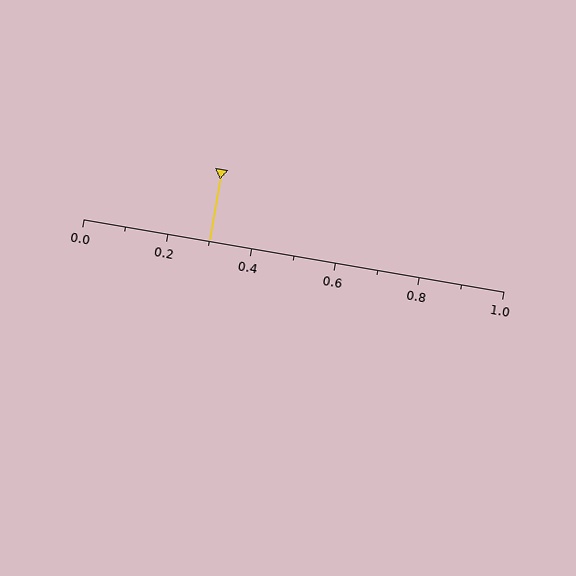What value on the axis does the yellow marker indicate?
The marker indicates approximately 0.3.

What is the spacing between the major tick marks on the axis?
The major ticks are spaced 0.2 apart.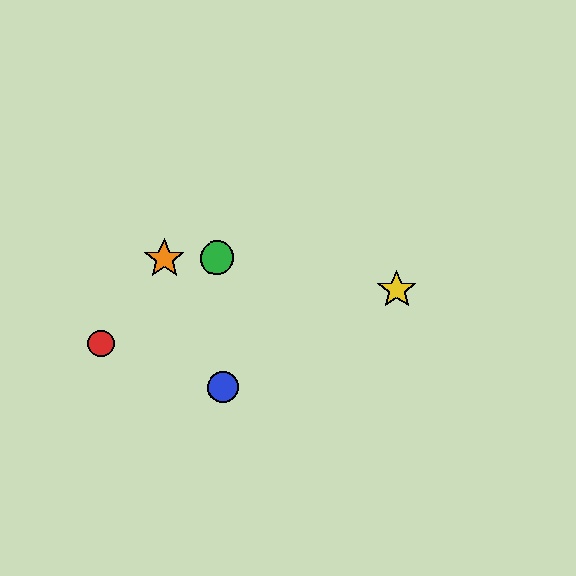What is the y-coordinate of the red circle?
The red circle is at y≈344.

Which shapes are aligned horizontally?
The green circle, the purple star, the orange star are aligned horizontally.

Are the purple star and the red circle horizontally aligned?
No, the purple star is at y≈258 and the red circle is at y≈344.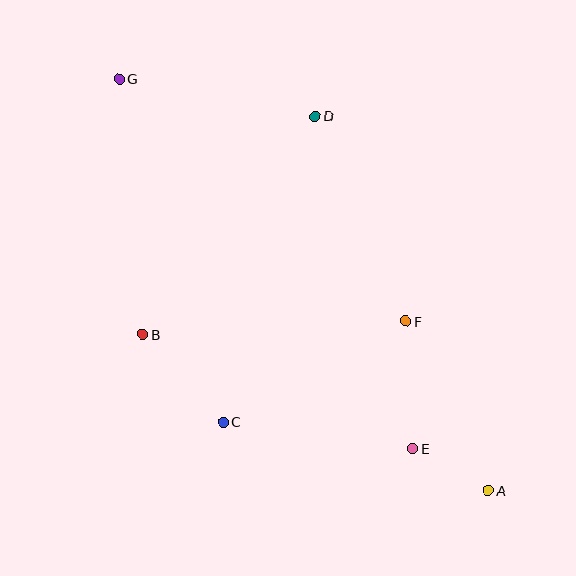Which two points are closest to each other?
Points A and E are closest to each other.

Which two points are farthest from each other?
Points A and G are farthest from each other.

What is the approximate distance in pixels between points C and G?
The distance between C and G is approximately 359 pixels.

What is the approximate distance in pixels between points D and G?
The distance between D and G is approximately 200 pixels.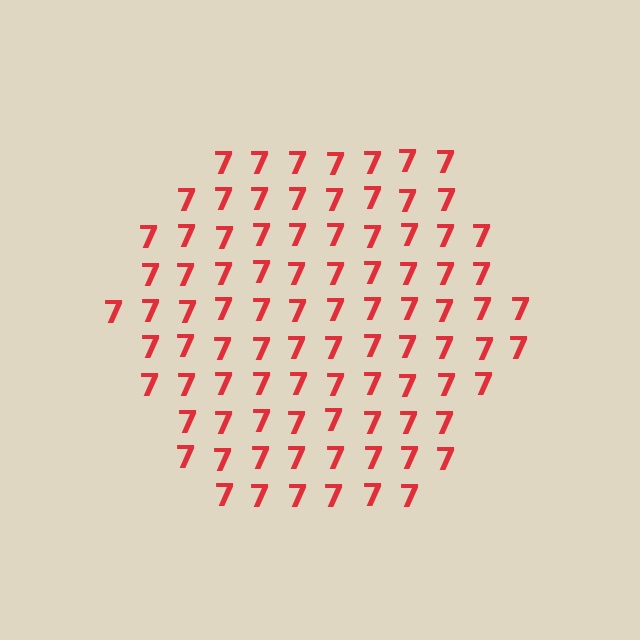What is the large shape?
The large shape is a hexagon.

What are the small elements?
The small elements are digit 7's.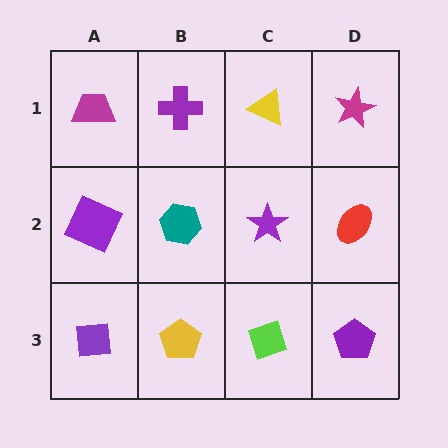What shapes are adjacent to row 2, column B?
A purple cross (row 1, column B), a yellow pentagon (row 3, column B), a purple square (row 2, column A), a purple star (row 2, column C).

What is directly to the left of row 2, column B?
A purple square.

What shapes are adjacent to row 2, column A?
A magenta trapezoid (row 1, column A), a purple square (row 3, column A), a teal hexagon (row 2, column B).